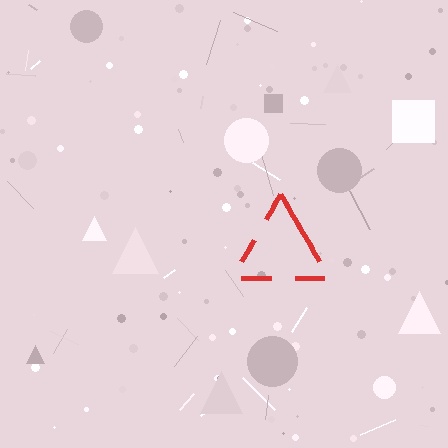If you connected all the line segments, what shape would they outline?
They would outline a triangle.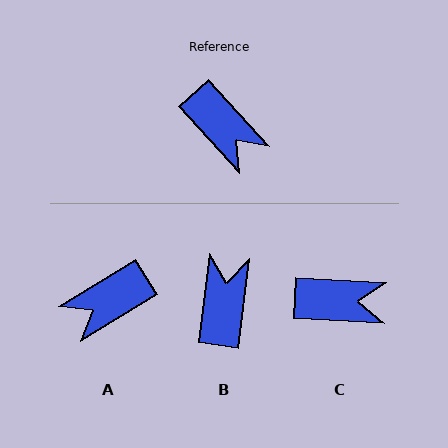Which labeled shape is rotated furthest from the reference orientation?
B, about 131 degrees away.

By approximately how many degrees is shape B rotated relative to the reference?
Approximately 131 degrees counter-clockwise.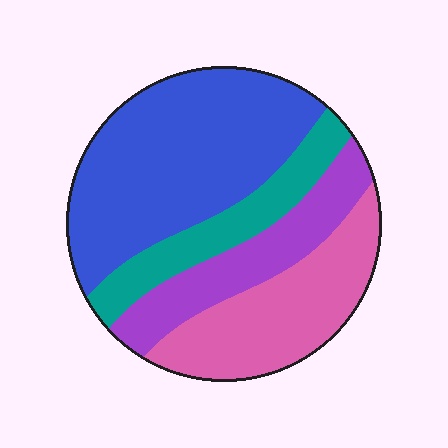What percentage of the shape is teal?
Teal covers around 15% of the shape.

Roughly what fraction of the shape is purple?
Purple takes up about one sixth (1/6) of the shape.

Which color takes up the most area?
Blue, at roughly 40%.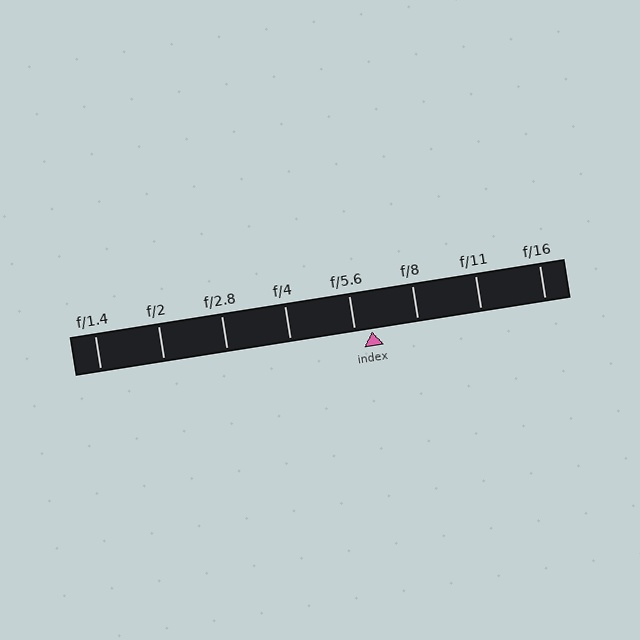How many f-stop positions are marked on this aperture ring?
There are 8 f-stop positions marked.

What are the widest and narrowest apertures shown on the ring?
The widest aperture shown is f/1.4 and the narrowest is f/16.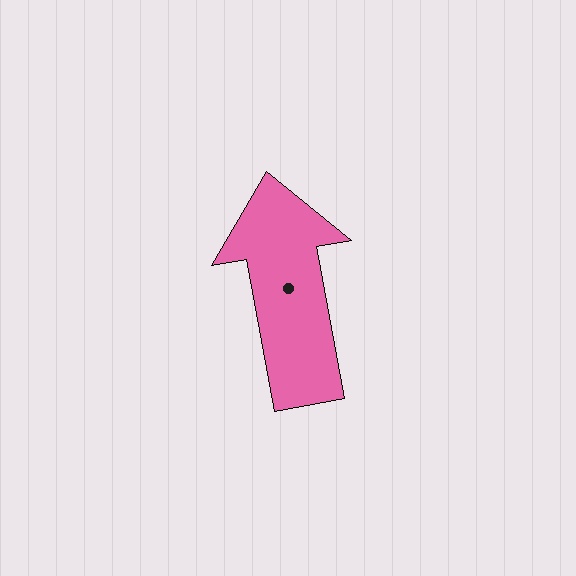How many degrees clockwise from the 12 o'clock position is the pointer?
Approximately 350 degrees.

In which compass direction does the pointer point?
North.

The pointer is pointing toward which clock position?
Roughly 12 o'clock.